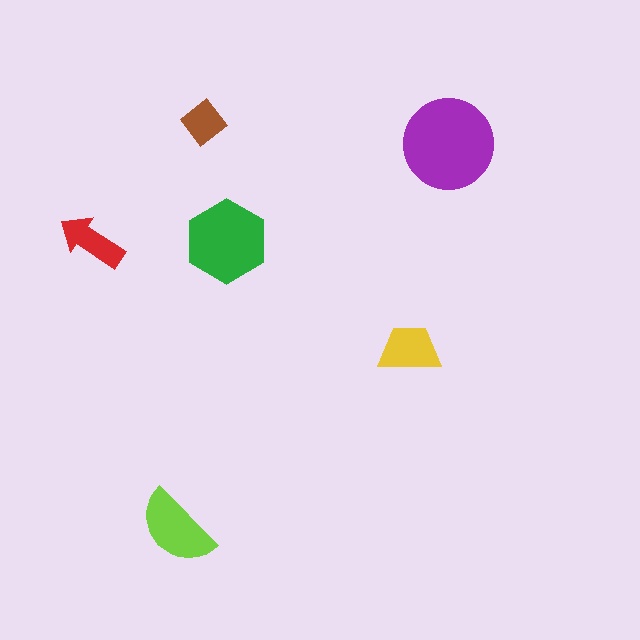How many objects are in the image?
There are 6 objects in the image.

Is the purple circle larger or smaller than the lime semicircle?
Larger.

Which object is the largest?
The purple circle.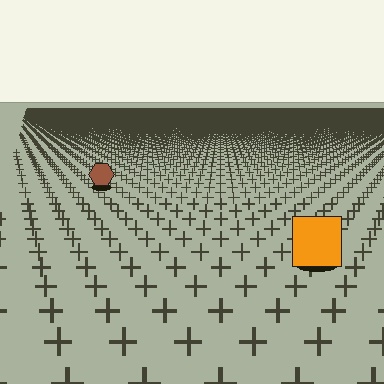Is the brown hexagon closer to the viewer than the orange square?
No. The orange square is closer — you can tell from the texture gradient: the ground texture is coarser near it.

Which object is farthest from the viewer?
The brown hexagon is farthest from the viewer. It appears smaller and the ground texture around it is denser.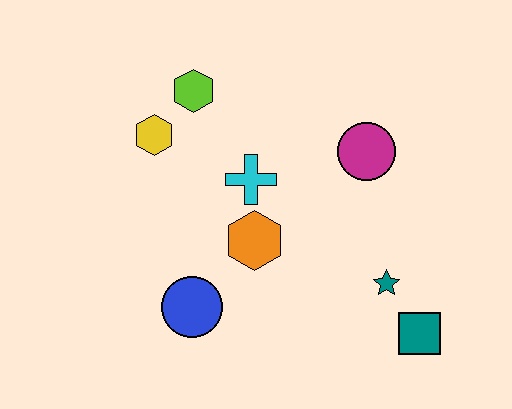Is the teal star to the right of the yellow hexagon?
Yes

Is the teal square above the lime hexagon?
No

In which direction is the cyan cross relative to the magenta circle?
The cyan cross is to the left of the magenta circle.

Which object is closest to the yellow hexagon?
The lime hexagon is closest to the yellow hexagon.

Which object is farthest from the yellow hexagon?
The teal square is farthest from the yellow hexagon.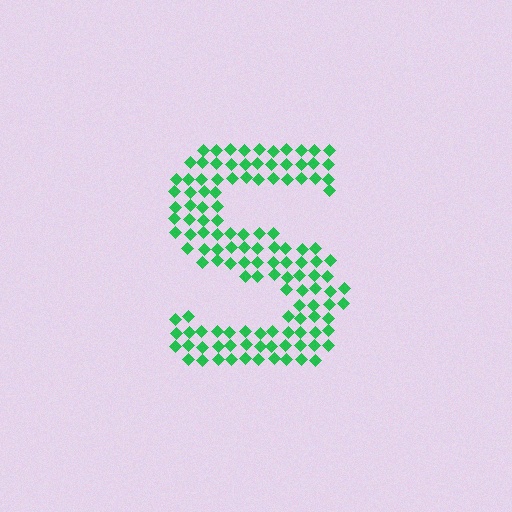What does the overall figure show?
The overall figure shows the letter S.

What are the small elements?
The small elements are diamonds.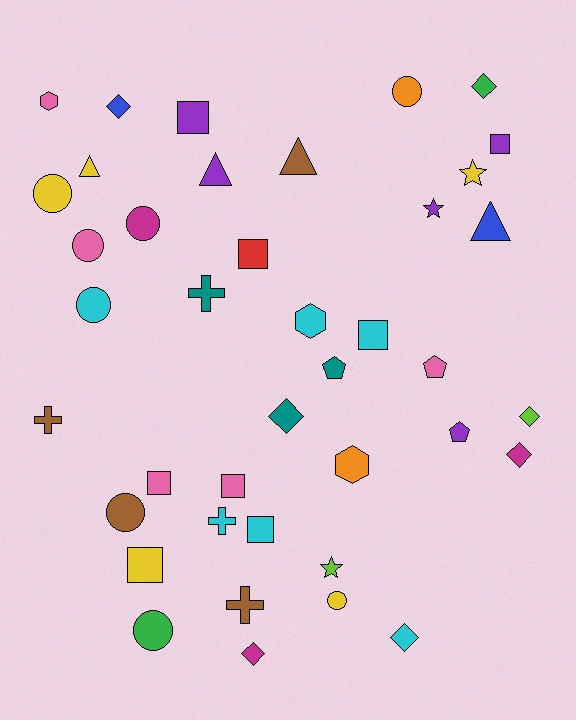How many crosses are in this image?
There are 4 crosses.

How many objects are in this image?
There are 40 objects.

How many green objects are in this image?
There are 2 green objects.